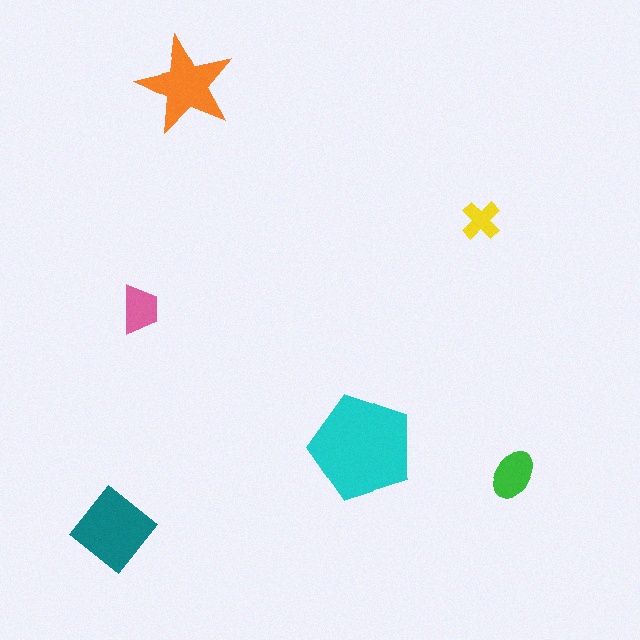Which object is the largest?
The cyan pentagon.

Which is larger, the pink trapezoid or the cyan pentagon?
The cyan pentagon.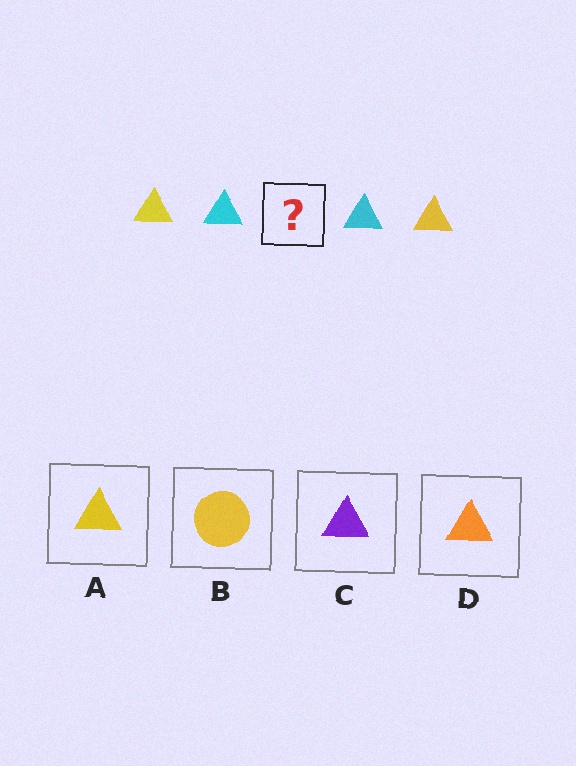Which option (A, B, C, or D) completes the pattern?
A.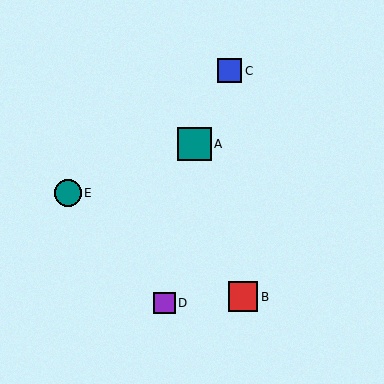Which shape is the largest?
The teal square (labeled A) is the largest.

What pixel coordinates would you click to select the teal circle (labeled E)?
Click at (68, 193) to select the teal circle E.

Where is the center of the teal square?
The center of the teal square is at (195, 144).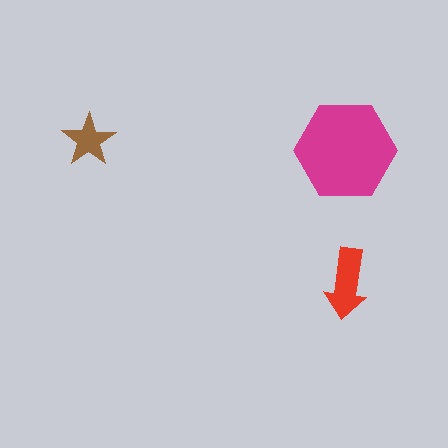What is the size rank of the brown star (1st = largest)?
3rd.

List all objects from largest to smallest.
The magenta hexagon, the red arrow, the brown star.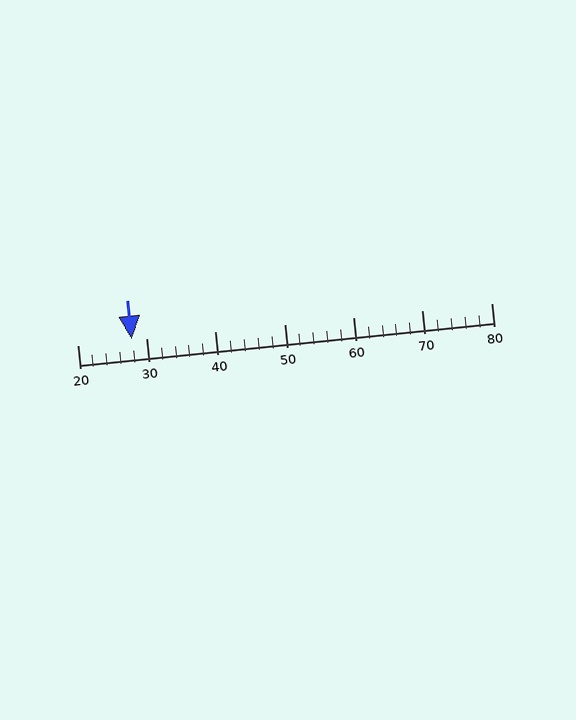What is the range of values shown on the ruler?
The ruler shows values from 20 to 80.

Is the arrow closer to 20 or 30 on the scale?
The arrow is closer to 30.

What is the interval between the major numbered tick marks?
The major tick marks are spaced 10 units apart.